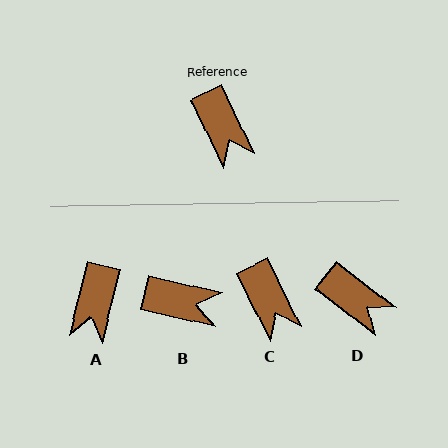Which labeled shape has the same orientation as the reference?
C.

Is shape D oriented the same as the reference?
No, it is off by about 27 degrees.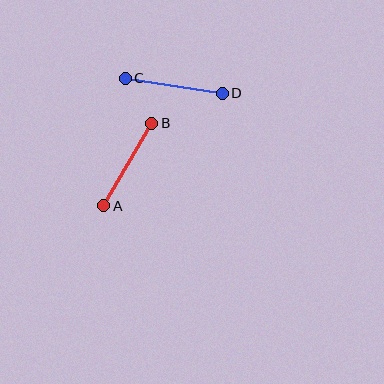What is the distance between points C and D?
The distance is approximately 98 pixels.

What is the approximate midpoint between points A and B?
The midpoint is at approximately (128, 164) pixels.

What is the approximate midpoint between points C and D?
The midpoint is at approximately (174, 86) pixels.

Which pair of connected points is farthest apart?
Points C and D are farthest apart.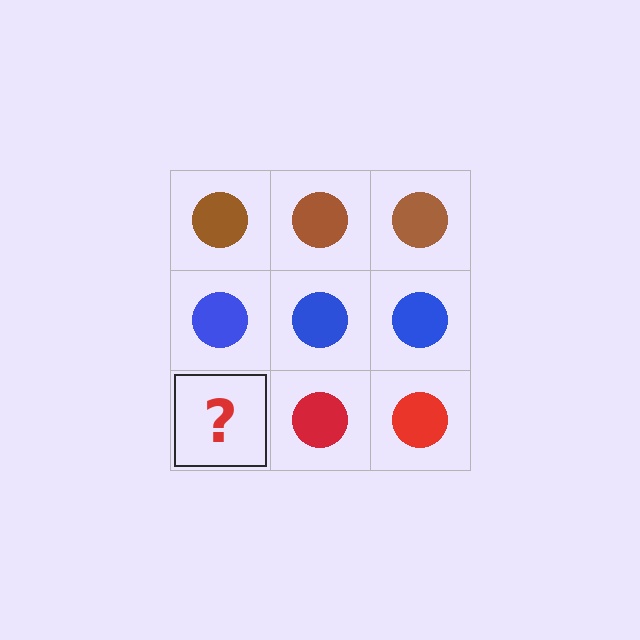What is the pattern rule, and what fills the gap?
The rule is that each row has a consistent color. The gap should be filled with a red circle.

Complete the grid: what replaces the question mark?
The question mark should be replaced with a red circle.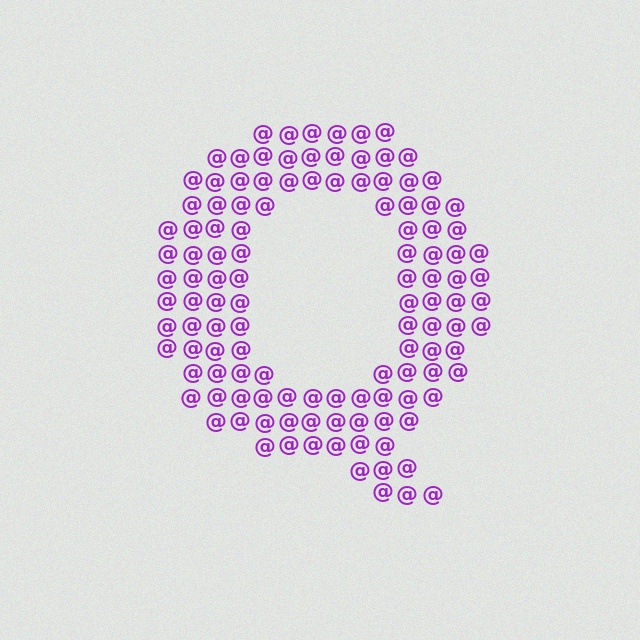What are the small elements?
The small elements are at signs.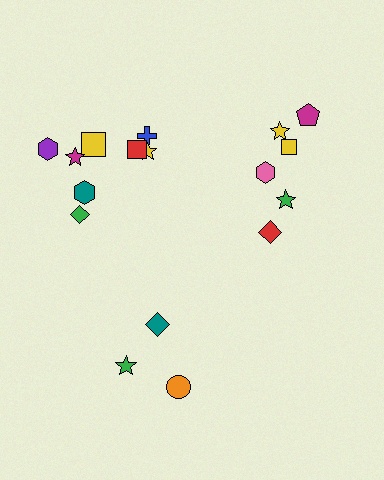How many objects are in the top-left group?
There are 8 objects.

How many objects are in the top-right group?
There are 6 objects.